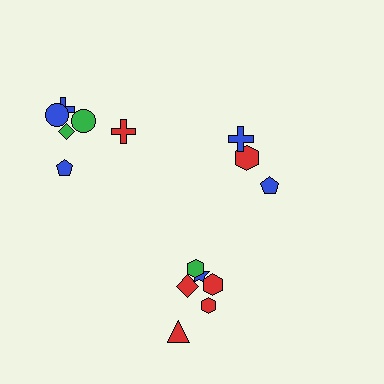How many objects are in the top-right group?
There are 3 objects.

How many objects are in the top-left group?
There are 6 objects.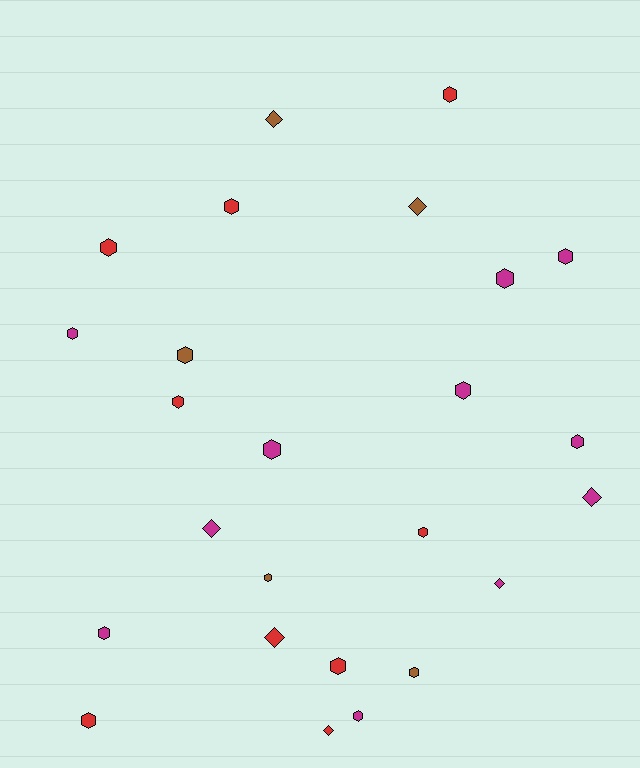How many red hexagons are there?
There are 7 red hexagons.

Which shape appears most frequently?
Hexagon, with 18 objects.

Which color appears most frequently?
Magenta, with 11 objects.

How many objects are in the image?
There are 25 objects.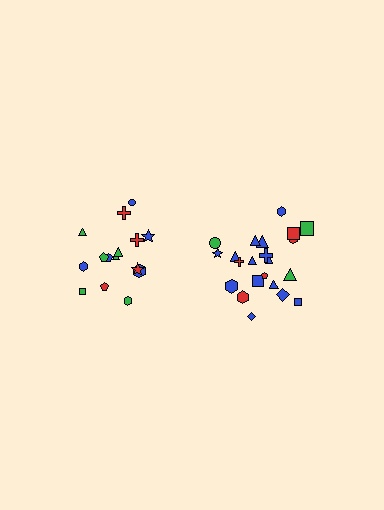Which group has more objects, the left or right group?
The right group.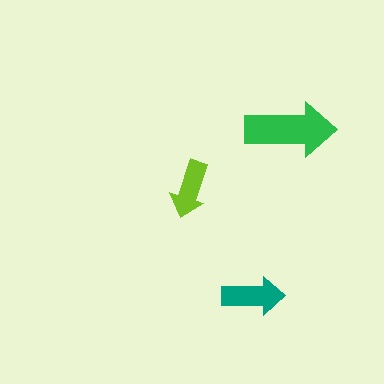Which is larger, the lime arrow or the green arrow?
The green one.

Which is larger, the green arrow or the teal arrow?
The green one.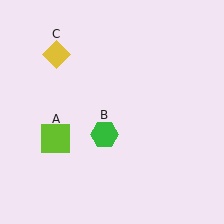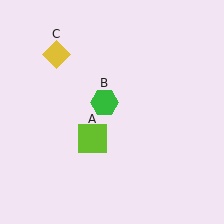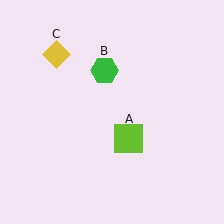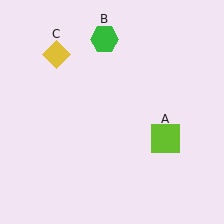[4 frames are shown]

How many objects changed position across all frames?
2 objects changed position: lime square (object A), green hexagon (object B).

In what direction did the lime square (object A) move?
The lime square (object A) moved right.